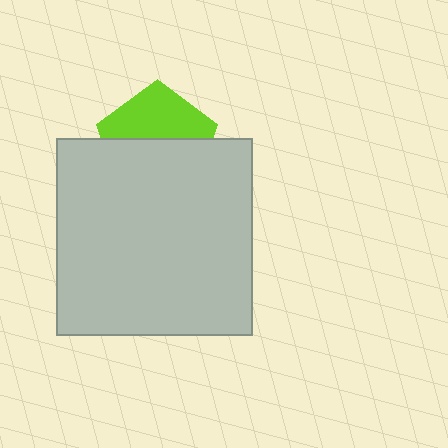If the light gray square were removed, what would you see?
You would see the complete lime pentagon.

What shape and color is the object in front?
The object in front is a light gray square.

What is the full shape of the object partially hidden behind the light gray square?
The partially hidden object is a lime pentagon.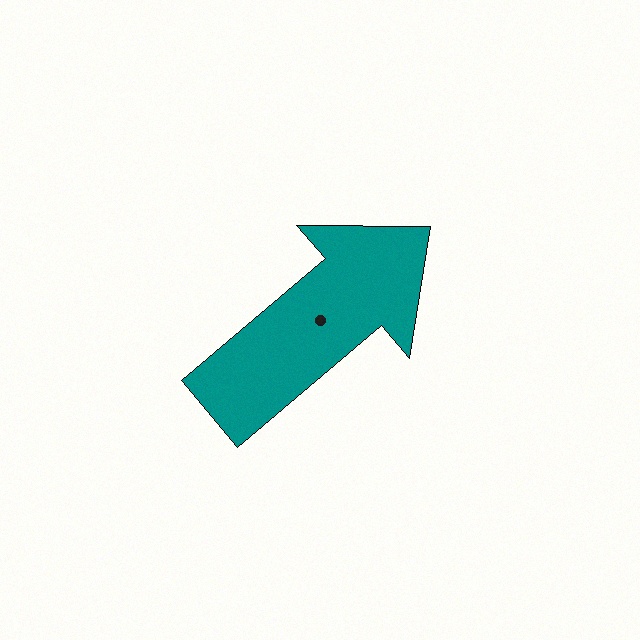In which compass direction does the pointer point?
Northeast.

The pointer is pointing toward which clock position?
Roughly 2 o'clock.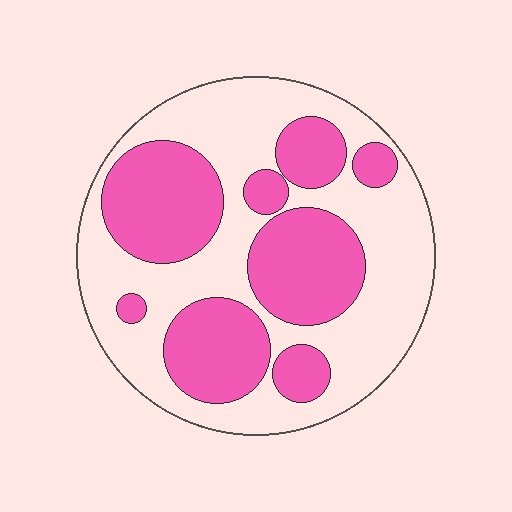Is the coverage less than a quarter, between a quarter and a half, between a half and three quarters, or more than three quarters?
Between a quarter and a half.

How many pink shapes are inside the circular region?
8.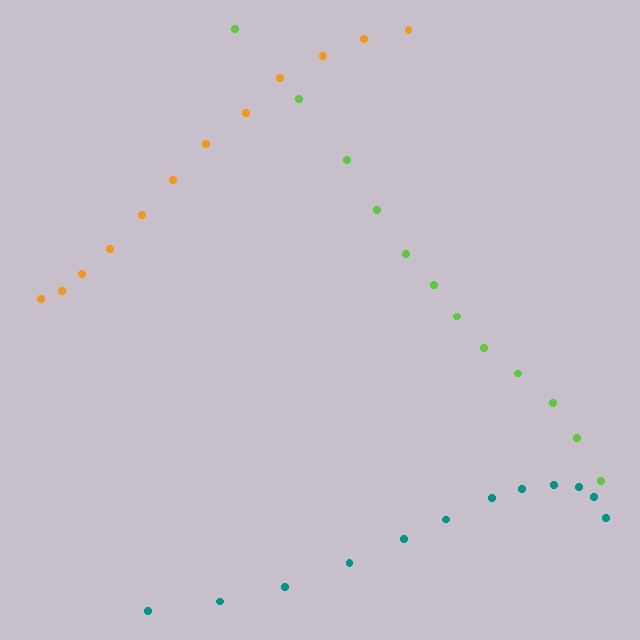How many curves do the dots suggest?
There are 3 distinct paths.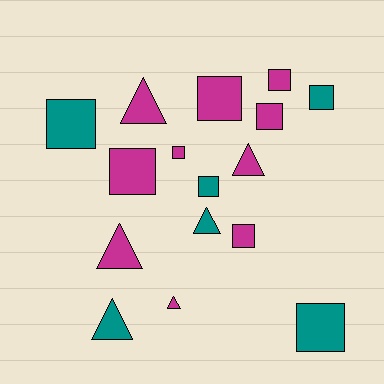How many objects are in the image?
There are 16 objects.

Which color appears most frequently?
Magenta, with 10 objects.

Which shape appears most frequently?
Square, with 10 objects.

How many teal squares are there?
There are 4 teal squares.